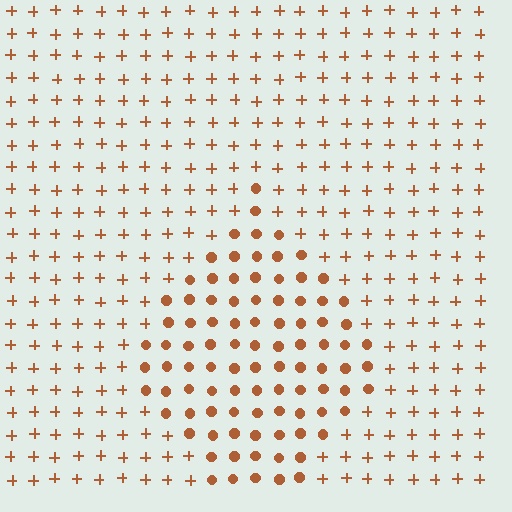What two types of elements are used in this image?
The image uses circles inside the diamond region and plus signs outside it.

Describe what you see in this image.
The image is filled with small brown elements arranged in a uniform grid. A diamond-shaped region contains circles, while the surrounding area contains plus signs. The boundary is defined purely by the change in element shape.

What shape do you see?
I see a diamond.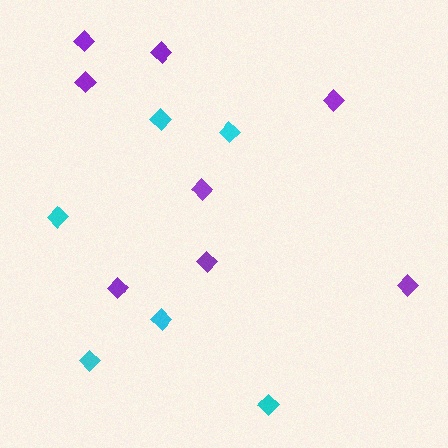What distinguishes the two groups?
There are 2 groups: one group of cyan diamonds (6) and one group of purple diamonds (8).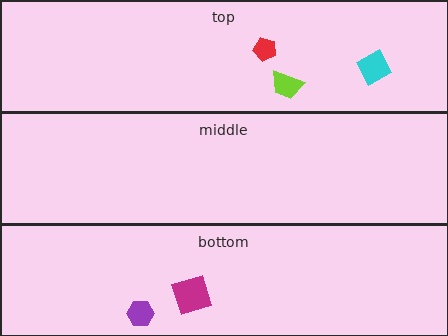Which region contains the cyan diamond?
The top region.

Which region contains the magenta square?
The bottom region.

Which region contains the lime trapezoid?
The top region.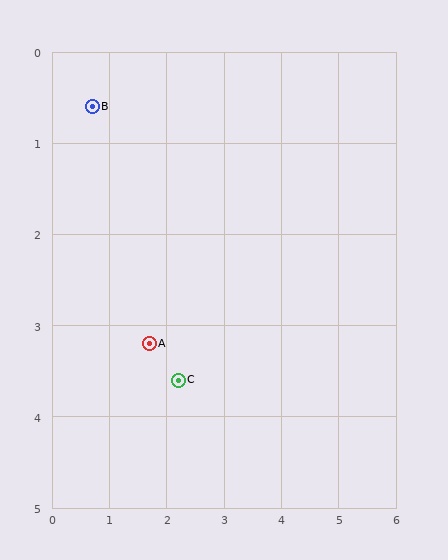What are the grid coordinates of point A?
Point A is at approximately (1.7, 3.2).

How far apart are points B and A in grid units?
Points B and A are about 2.8 grid units apart.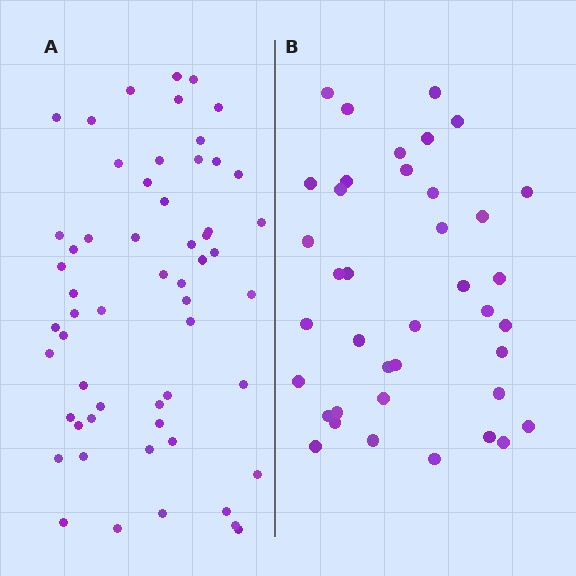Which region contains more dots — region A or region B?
Region A (the left region) has more dots.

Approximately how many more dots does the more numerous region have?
Region A has approximately 20 more dots than region B.